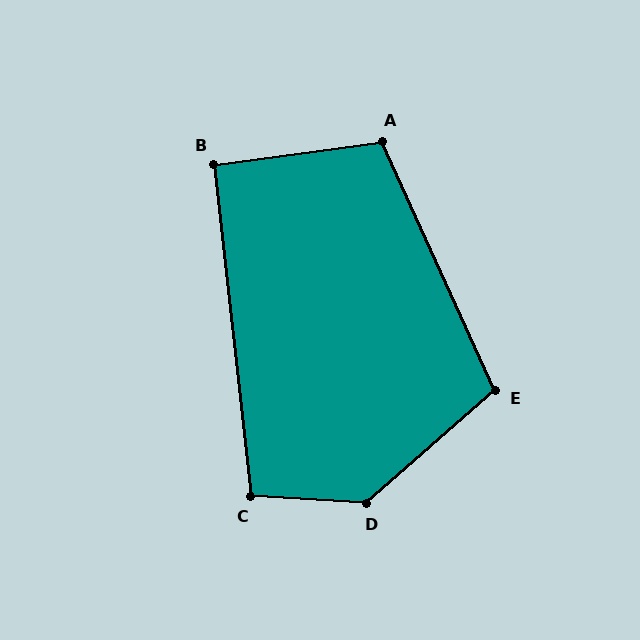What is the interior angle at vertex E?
Approximately 107 degrees (obtuse).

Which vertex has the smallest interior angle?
B, at approximately 91 degrees.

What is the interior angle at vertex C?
Approximately 100 degrees (obtuse).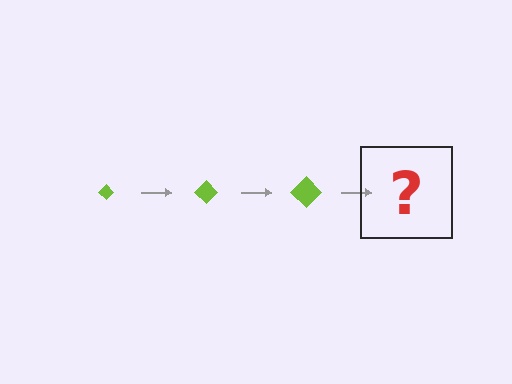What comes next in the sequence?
The next element should be a lime diamond, larger than the previous one.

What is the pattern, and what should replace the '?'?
The pattern is that the diamond gets progressively larger each step. The '?' should be a lime diamond, larger than the previous one.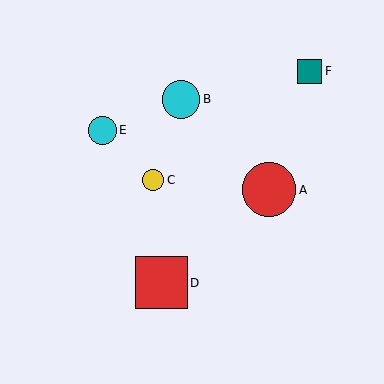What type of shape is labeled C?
Shape C is a yellow circle.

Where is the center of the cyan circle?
The center of the cyan circle is at (181, 99).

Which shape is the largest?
The red circle (labeled A) is the largest.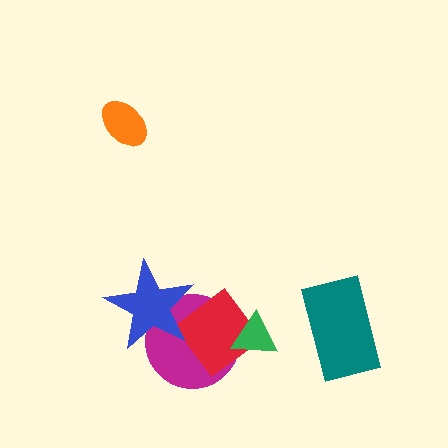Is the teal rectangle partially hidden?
No, no other shape covers it.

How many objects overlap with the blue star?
2 objects overlap with the blue star.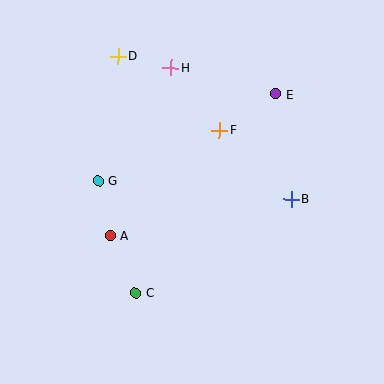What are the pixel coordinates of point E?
Point E is at (276, 94).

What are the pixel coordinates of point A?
Point A is at (110, 236).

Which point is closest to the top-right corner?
Point E is closest to the top-right corner.